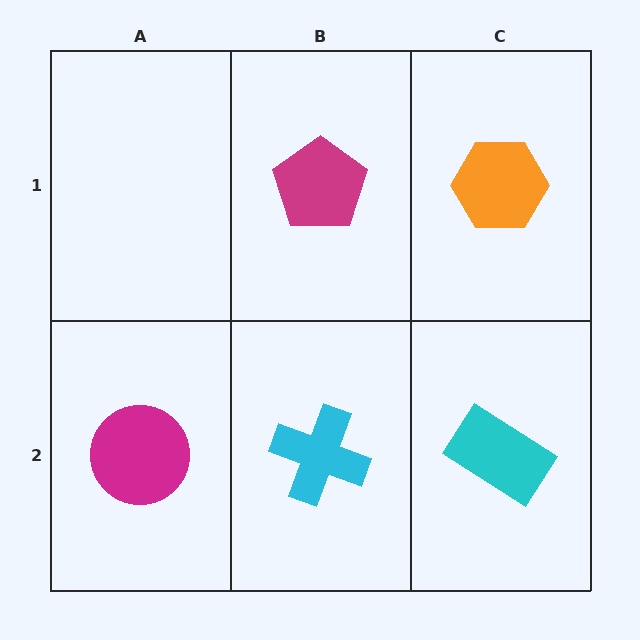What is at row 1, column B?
A magenta pentagon.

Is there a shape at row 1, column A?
No, that cell is empty.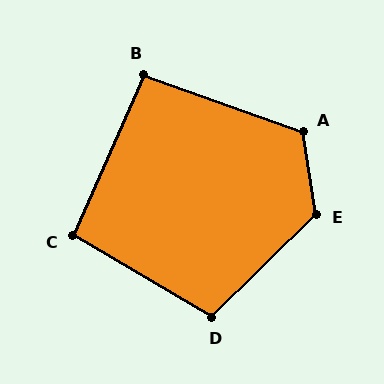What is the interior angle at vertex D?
Approximately 105 degrees (obtuse).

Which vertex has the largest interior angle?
E, at approximately 125 degrees.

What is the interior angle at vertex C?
Approximately 97 degrees (obtuse).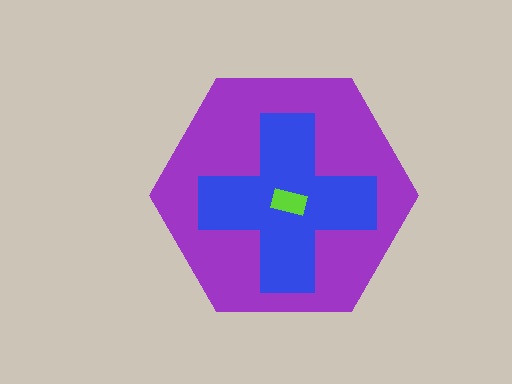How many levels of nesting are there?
3.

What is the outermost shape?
The purple hexagon.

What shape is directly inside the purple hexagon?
The blue cross.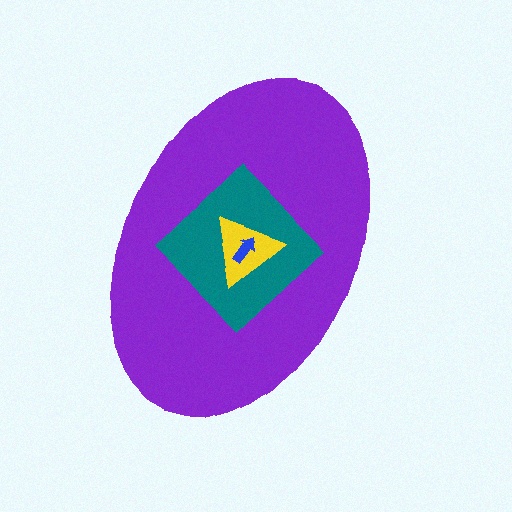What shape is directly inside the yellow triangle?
The blue arrow.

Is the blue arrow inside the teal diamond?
Yes.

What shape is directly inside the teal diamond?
The yellow triangle.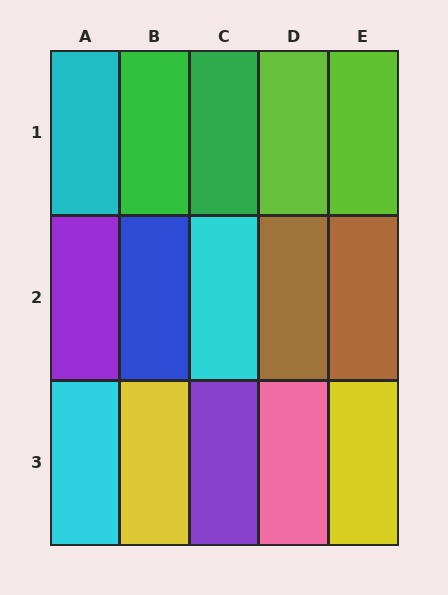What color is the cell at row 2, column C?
Cyan.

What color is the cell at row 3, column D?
Pink.